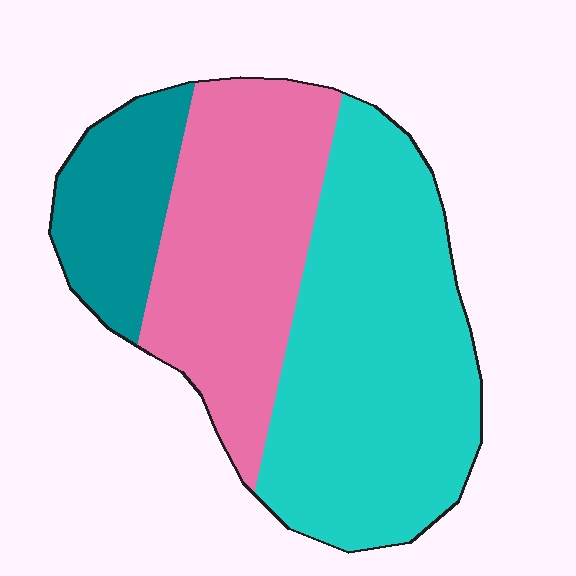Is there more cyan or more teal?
Cyan.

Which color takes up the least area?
Teal, at roughly 15%.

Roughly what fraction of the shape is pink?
Pink takes up between a quarter and a half of the shape.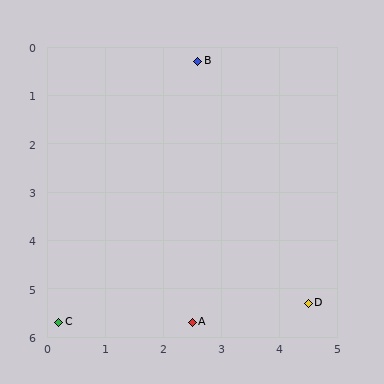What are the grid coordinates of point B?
Point B is at approximately (2.6, 0.3).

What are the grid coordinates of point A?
Point A is at approximately (2.5, 5.7).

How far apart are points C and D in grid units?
Points C and D are about 4.3 grid units apart.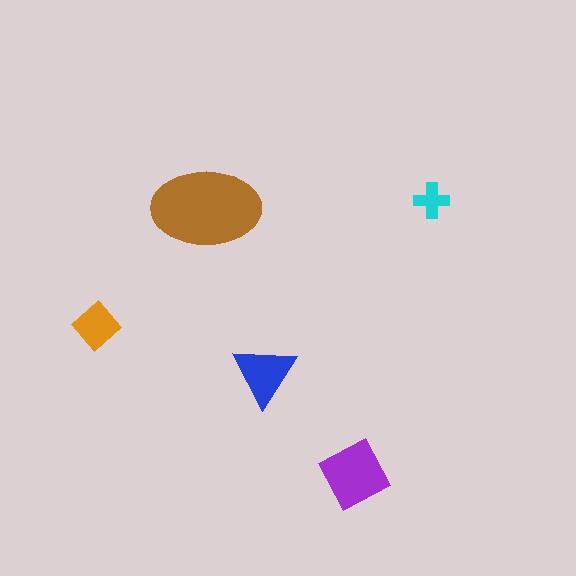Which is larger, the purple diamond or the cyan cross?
The purple diamond.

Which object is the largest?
The brown ellipse.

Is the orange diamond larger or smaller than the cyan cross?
Larger.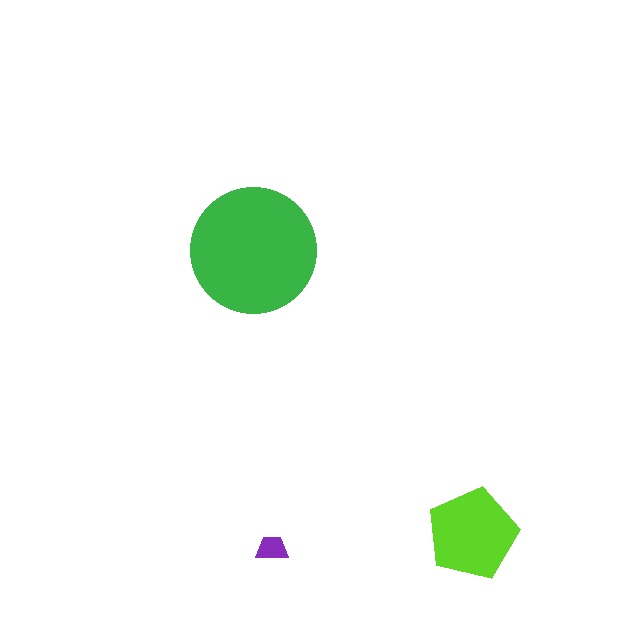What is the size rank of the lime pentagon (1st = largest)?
2nd.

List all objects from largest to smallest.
The green circle, the lime pentagon, the purple trapezoid.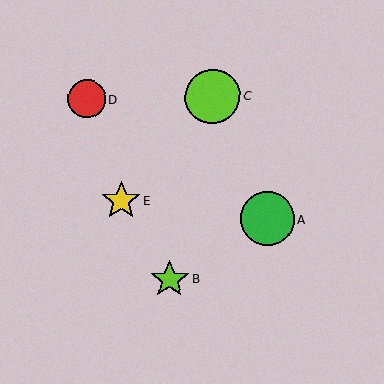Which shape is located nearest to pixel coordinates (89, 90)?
The red circle (labeled D) at (87, 99) is nearest to that location.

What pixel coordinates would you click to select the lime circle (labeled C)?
Click at (213, 97) to select the lime circle C.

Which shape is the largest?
The lime circle (labeled C) is the largest.